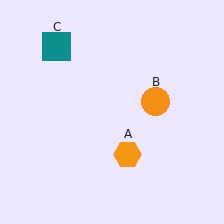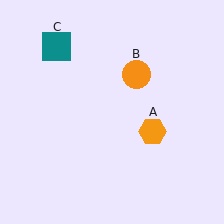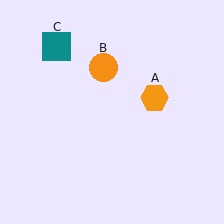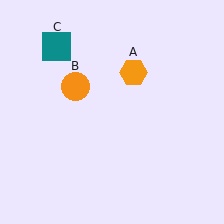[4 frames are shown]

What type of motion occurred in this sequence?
The orange hexagon (object A), orange circle (object B) rotated counterclockwise around the center of the scene.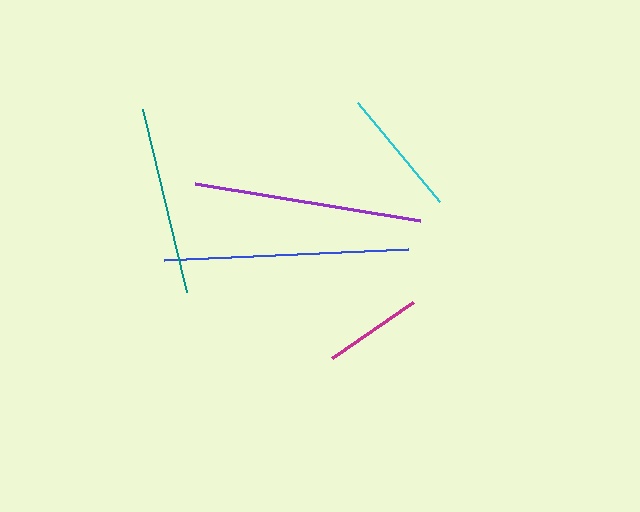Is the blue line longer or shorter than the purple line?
The blue line is longer than the purple line.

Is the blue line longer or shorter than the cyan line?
The blue line is longer than the cyan line.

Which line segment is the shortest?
The magenta line is the shortest at approximately 98 pixels.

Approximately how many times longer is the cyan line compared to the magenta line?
The cyan line is approximately 1.3 times the length of the magenta line.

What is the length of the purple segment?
The purple segment is approximately 228 pixels long.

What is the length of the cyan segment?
The cyan segment is approximately 128 pixels long.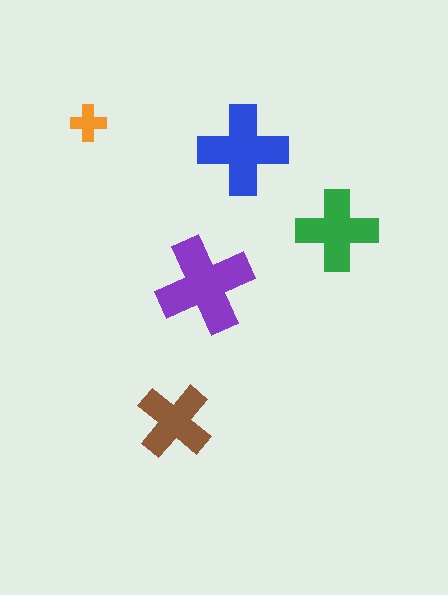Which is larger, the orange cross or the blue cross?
The blue one.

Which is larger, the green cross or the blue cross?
The blue one.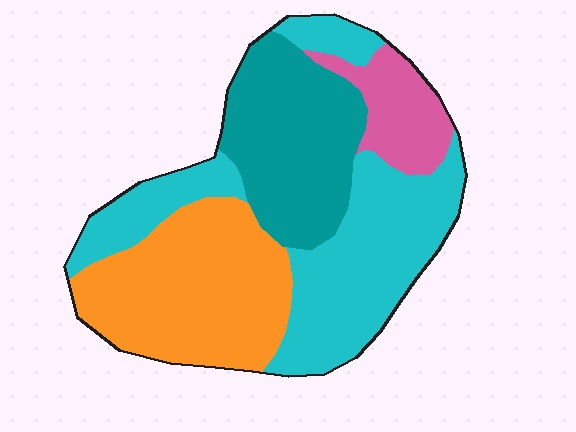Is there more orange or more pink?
Orange.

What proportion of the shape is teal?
Teal takes up between a sixth and a third of the shape.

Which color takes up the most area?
Cyan, at roughly 35%.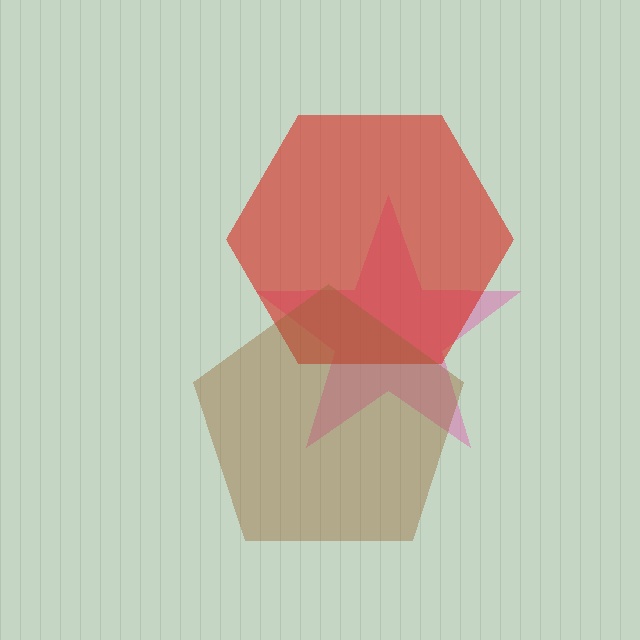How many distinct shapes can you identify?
There are 3 distinct shapes: a pink star, a red hexagon, a brown pentagon.